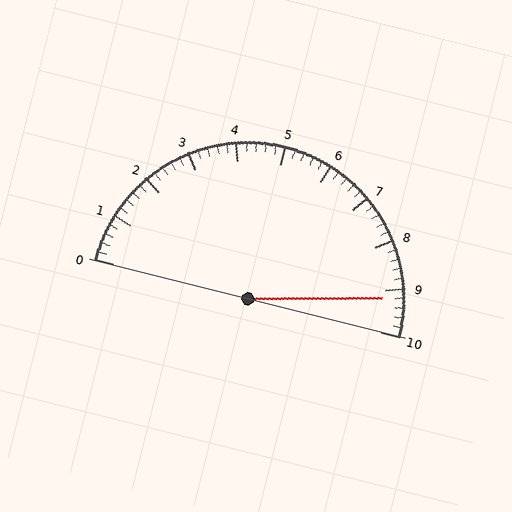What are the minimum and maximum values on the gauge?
The gauge ranges from 0 to 10.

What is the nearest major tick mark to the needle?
The nearest major tick mark is 9.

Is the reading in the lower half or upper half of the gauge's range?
The reading is in the upper half of the range (0 to 10).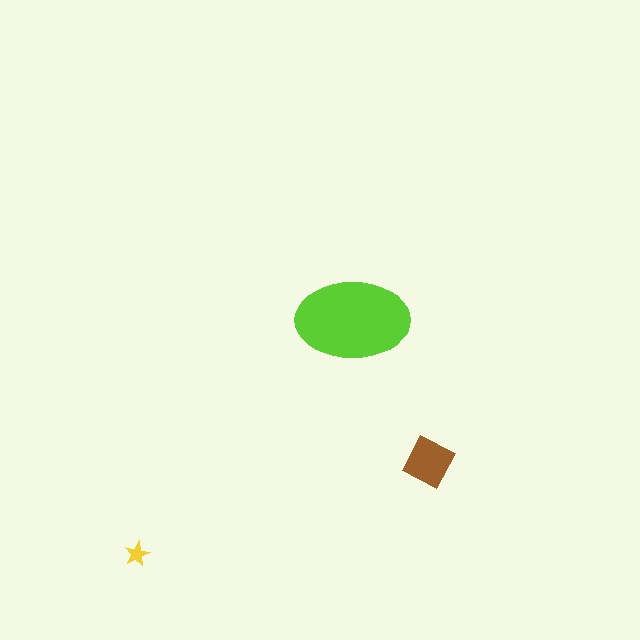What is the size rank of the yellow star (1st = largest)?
3rd.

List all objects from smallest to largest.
The yellow star, the brown diamond, the lime ellipse.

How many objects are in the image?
There are 3 objects in the image.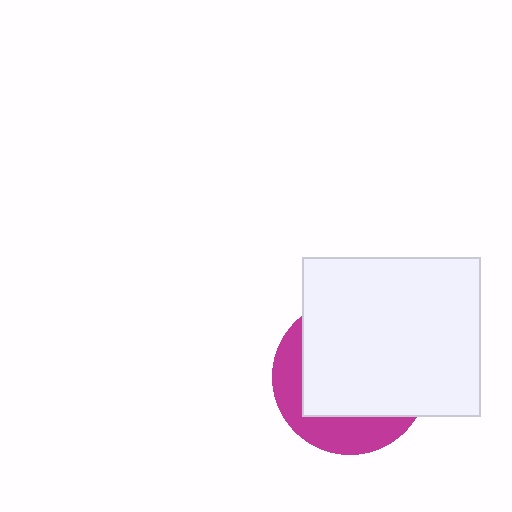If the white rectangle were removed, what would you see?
You would see the complete magenta circle.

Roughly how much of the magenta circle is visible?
A small part of it is visible (roughly 31%).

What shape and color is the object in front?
The object in front is a white rectangle.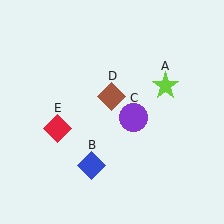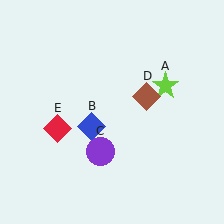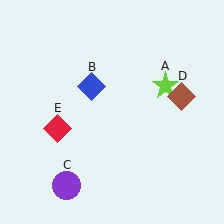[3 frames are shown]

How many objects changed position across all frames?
3 objects changed position: blue diamond (object B), purple circle (object C), brown diamond (object D).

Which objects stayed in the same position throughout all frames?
Lime star (object A) and red diamond (object E) remained stationary.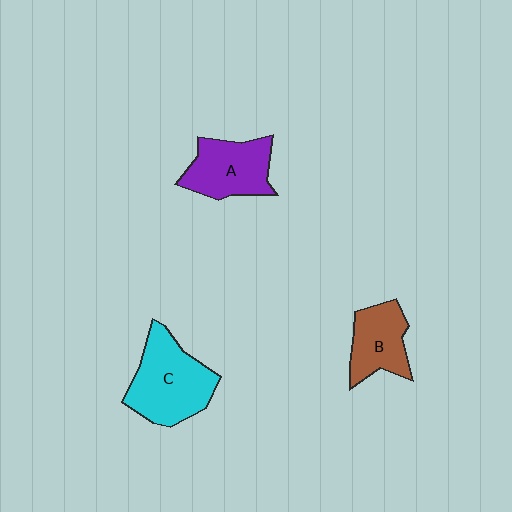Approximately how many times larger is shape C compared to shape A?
Approximately 1.3 times.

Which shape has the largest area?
Shape C (cyan).